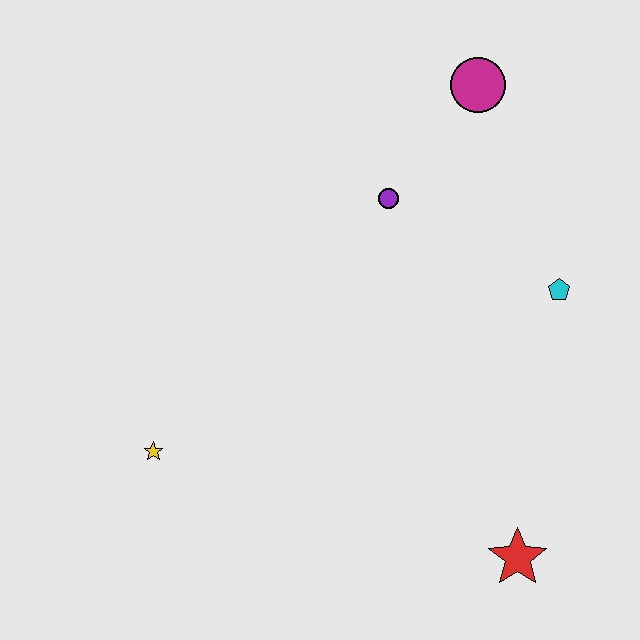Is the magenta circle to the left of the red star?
Yes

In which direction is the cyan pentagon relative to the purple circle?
The cyan pentagon is to the right of the purple circle.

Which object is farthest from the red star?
The magenta circle is farthest from the red star.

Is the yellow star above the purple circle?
No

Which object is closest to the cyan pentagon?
The purple circle is closest to the cyan pentagon.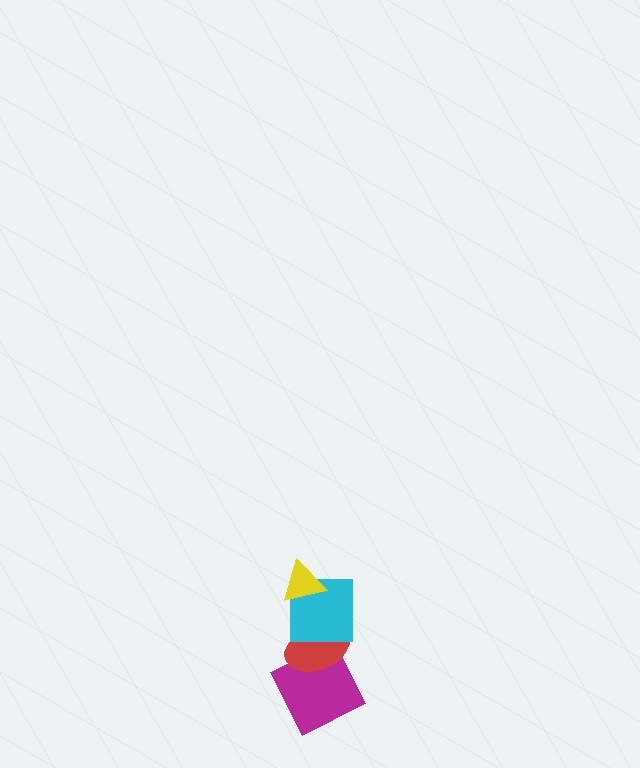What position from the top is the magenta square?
The magenta square is 4th from the top.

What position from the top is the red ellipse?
The red ellipse is 3rd from the top.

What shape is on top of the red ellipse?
The cyan square is on top of the red ellipse.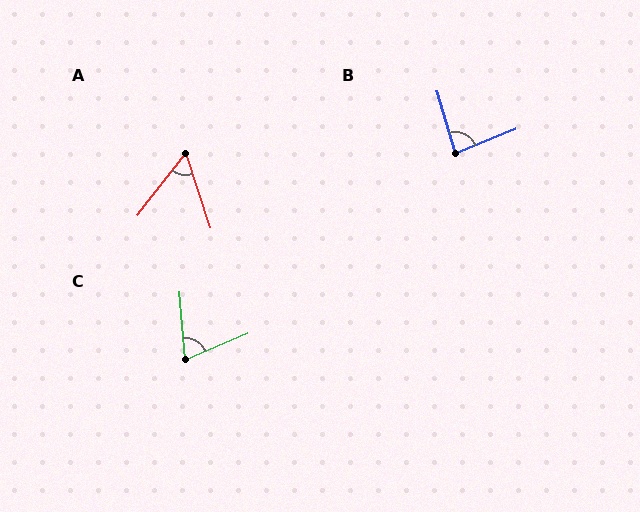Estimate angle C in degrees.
Approximately 72 degrees.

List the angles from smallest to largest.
A (56°), C (72°), B (85°).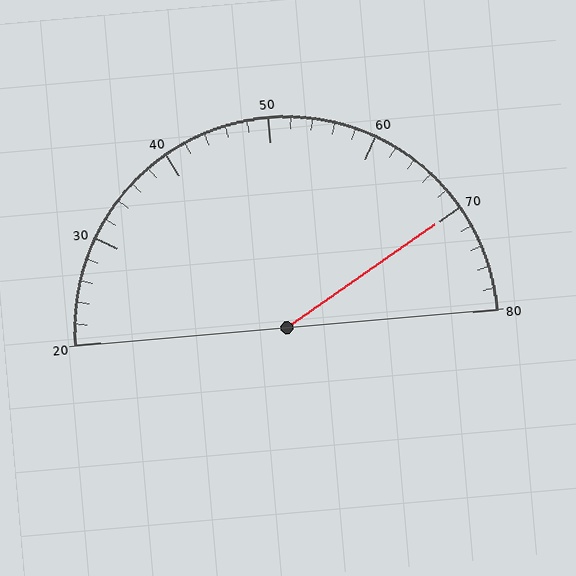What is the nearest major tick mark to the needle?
The nearest major tick mark is 70.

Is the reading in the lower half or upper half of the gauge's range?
The reading is in the upper half of the range (20 to 80).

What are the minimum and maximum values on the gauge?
The gauge ranges from 20 to 80.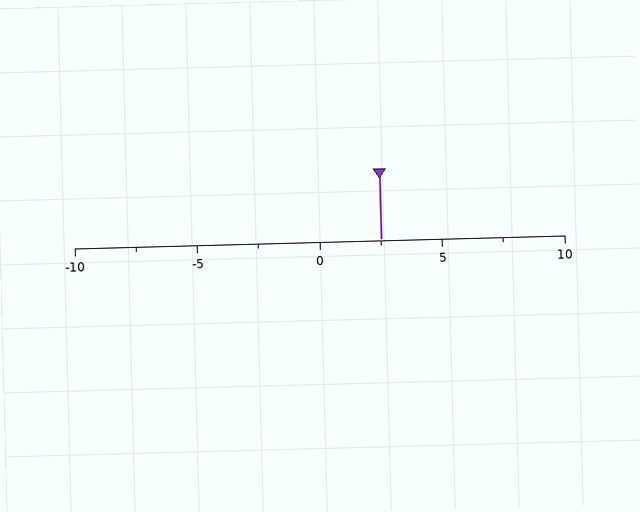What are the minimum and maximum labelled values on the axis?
The axis runs from -10 to 10.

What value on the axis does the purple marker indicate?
The marker indicates approximately 2.5.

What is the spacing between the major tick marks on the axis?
The major ticks are spaced 5 apart.